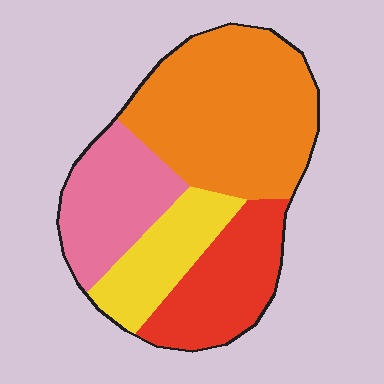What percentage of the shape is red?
Red covers around 20% of the shape.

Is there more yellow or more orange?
Orange.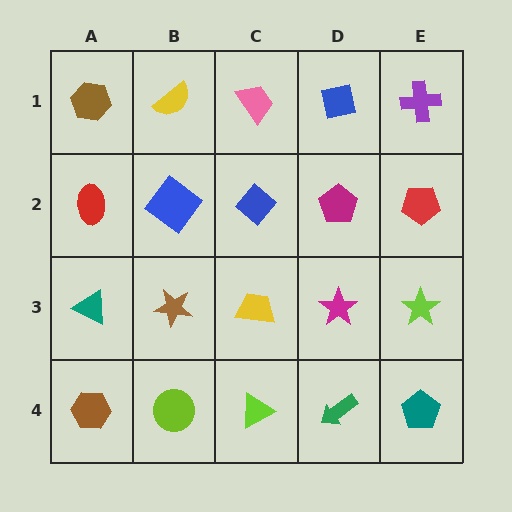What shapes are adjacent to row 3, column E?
A red pentagon (row 2, column E), a teal pentagon (row 4, column E), a magenta star (row 3, column D).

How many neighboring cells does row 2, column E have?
3.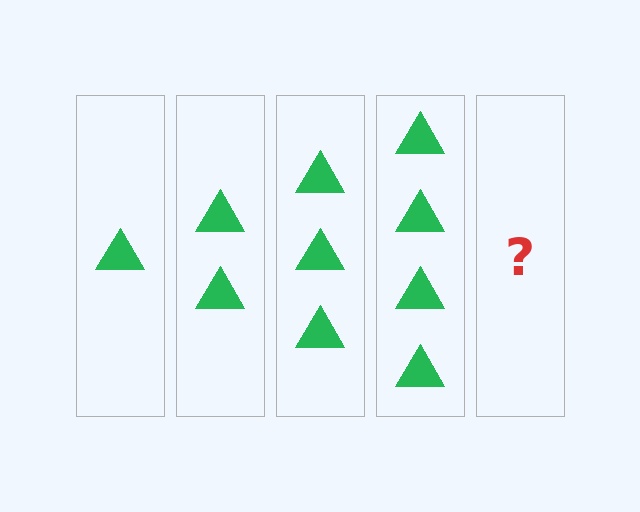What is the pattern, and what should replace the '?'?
The pattern is that each step adds one more triangle. The '?' should be 5 triangles.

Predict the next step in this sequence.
The next step is 5 triangles.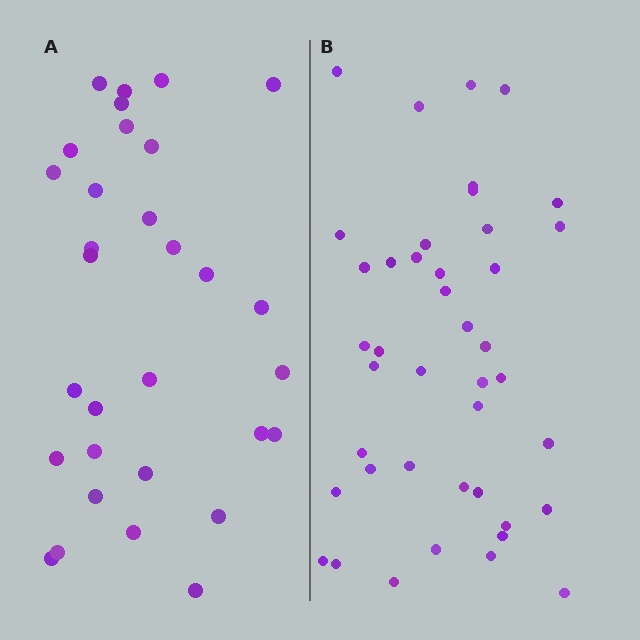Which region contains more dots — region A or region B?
Region B (the right region) has more dots.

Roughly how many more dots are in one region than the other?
Region B has roughly 12 or so more dots than region A.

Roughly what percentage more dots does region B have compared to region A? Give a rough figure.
About 35% more.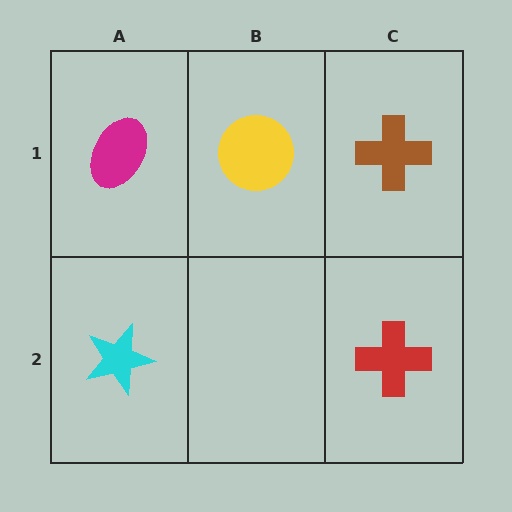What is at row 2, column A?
A cyan star.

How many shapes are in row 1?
3 shapes.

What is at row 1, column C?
A brown cross.